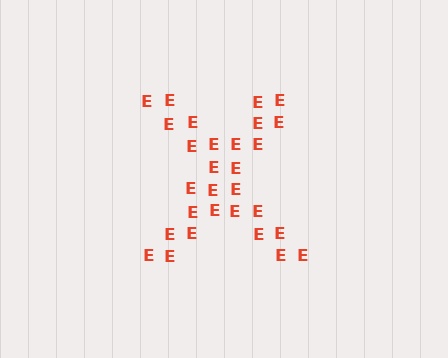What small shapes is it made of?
It is made of small letter E's.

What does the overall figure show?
The overall figure shows the letter X.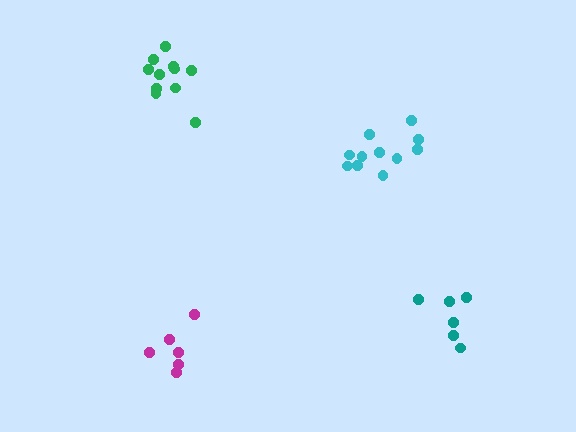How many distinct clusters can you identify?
There are 4 distinct clusters.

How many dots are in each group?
Group 1: 11 dots, Group 2: 6 dots, Group 3: 11 dots, Group 4: 6 dots (34 total).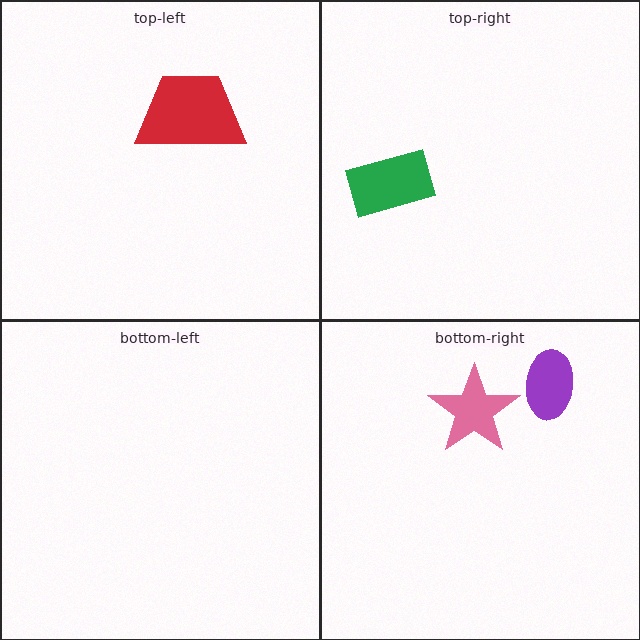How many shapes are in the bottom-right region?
2.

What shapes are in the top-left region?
The red trapezoid.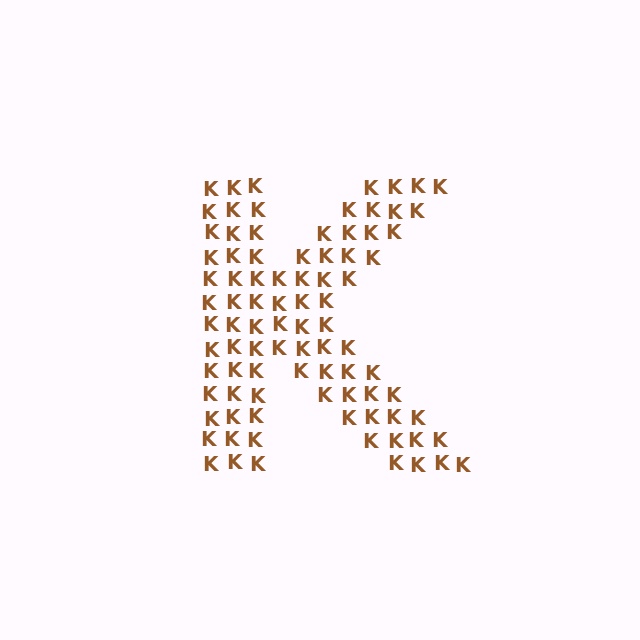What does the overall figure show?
The overall figure shows the letter K.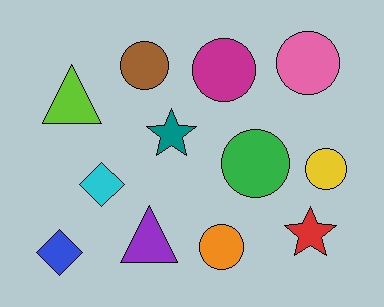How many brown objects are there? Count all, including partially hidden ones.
There is 1 brown object.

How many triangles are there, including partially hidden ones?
There are 2 triangles.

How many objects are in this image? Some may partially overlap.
There are 12 objects.